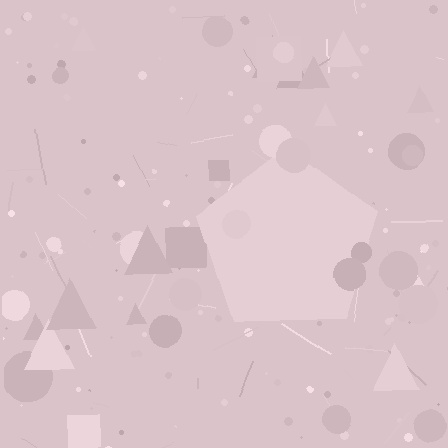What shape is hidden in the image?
A pentagon is hidden in the image.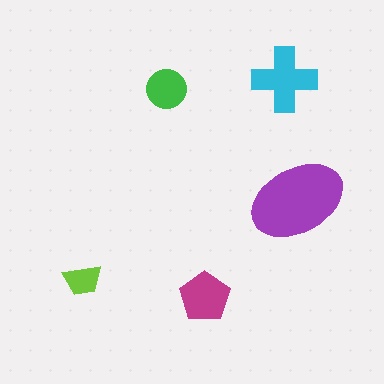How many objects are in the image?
There are 5 objects in the image.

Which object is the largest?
The purple ellipse.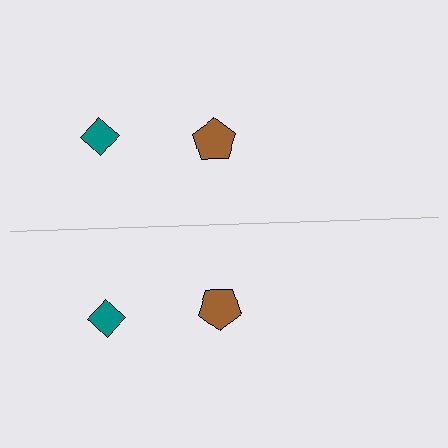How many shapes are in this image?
There are 4 shapes in this image.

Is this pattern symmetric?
Yes, this pattern has bilateral (reflection) symmetry.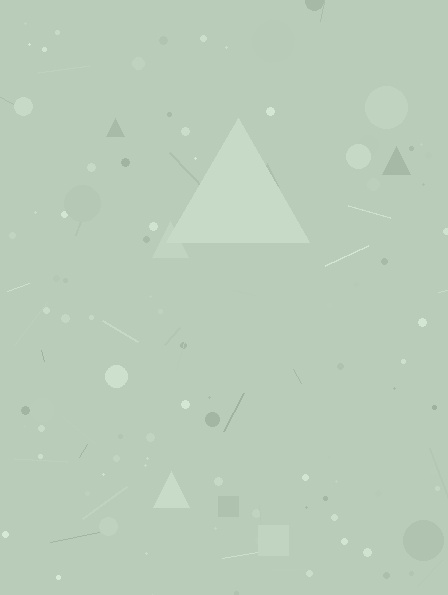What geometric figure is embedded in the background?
A triangle is embedded in the background.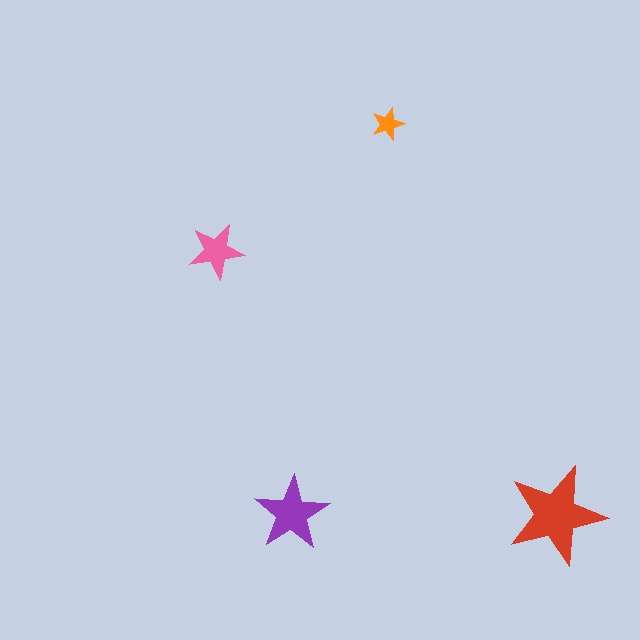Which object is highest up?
The orange star is topmost.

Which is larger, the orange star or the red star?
The red one.